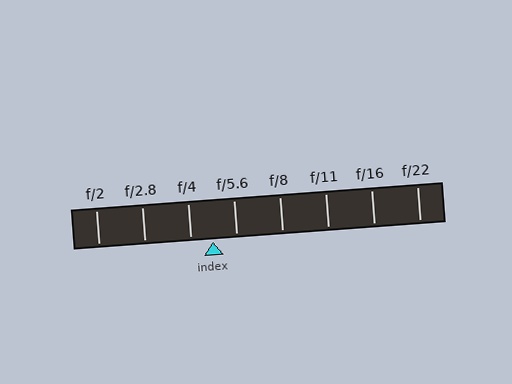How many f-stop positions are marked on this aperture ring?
There are 8 f-stop positions marked.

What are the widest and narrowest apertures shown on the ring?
The widest aperture shown is f/2 and the narrowest is f/22.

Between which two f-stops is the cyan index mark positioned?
The index mark is between f/4 and f/5.6.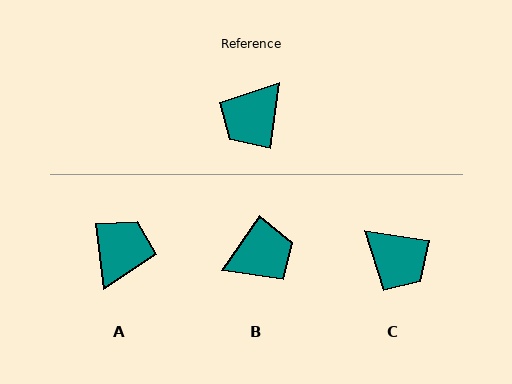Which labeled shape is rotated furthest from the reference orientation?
A, about 166 degrees away.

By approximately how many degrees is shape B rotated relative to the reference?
Approximately 153 degrees counter-clockwise.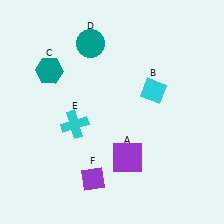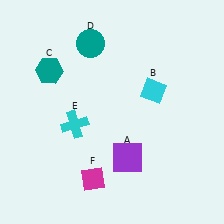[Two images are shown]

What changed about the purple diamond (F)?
In Image 1, F is purple. In Image 2, it changed to magenta.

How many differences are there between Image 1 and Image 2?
There is 1 difference between the two images.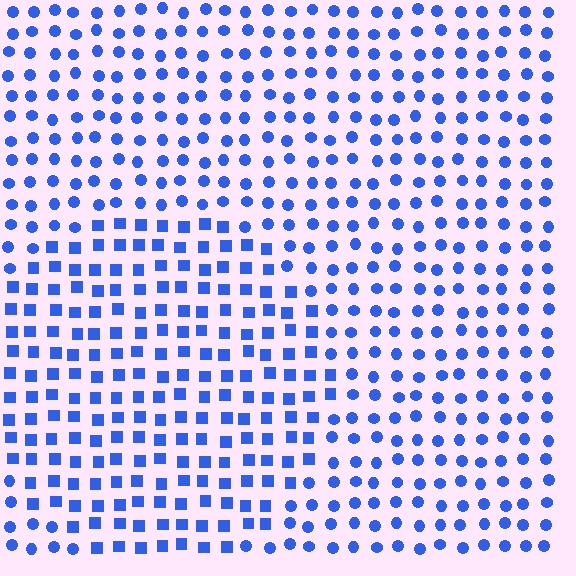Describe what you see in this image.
The image is filled with small blue elements arranged in a uniform grid. A circle-shaped region contains squares, while the surrounding area contains circles. The boundary is defined purely by the change in element shape.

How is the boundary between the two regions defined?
The boundary is defined by a change in element shape: squares inside vs. circles outside. All elements share the same color and spacing.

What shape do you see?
I see a circle.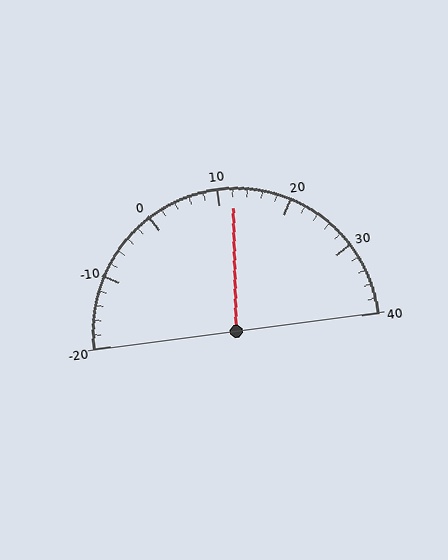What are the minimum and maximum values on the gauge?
The gauge ranges from -20 to 40.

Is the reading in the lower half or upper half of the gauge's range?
The reading is in the upper half of the range (-20 to 40).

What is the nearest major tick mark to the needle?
The nearest major tick mark is 10.